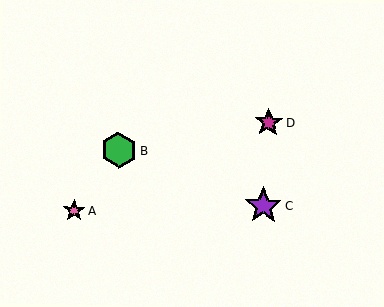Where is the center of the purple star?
The center of the purple star is at (263, 206).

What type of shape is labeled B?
Shape B is a green hexagon.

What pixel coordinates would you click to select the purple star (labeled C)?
Click at (263, 206) to select the purple star C.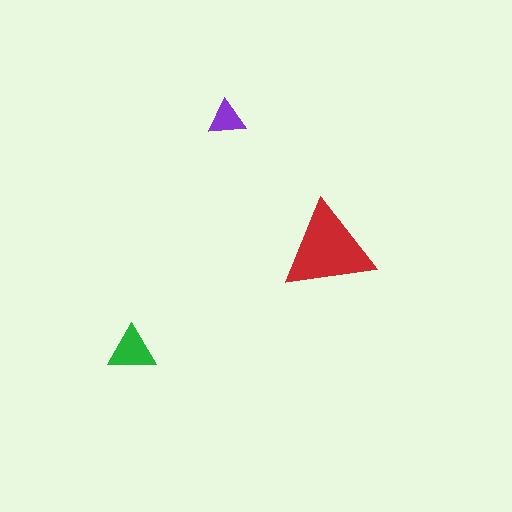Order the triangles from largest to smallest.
the red one, the green one, the purple one.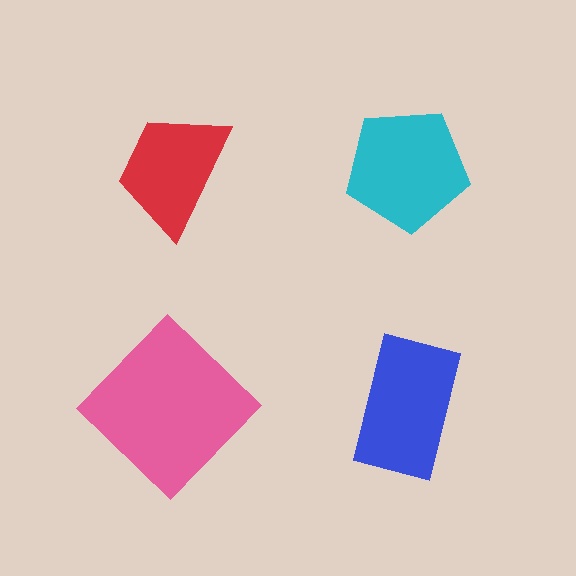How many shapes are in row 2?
2 shapes.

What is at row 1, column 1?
A red trapezoid.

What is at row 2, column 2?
A blue rectangle.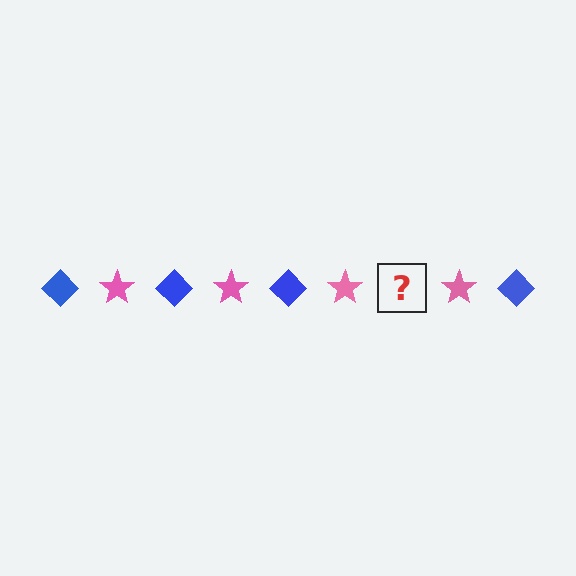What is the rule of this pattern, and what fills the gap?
The rule is that the pattern alternates between blue diamond and pink star. The gap should be filled with a blue diamond.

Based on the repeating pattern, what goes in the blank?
The blank should be a blue diamond.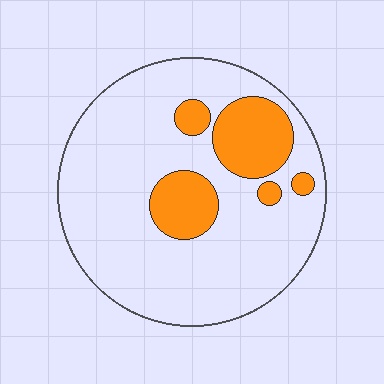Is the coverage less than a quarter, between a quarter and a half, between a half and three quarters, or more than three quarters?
Less than a quarter.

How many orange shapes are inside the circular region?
5.